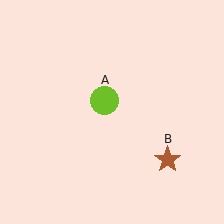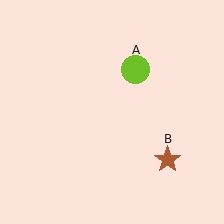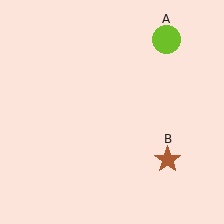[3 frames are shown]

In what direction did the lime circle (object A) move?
The lime circle (object A) moved up and to the right.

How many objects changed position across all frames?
1 object changed position: lime circle (object A).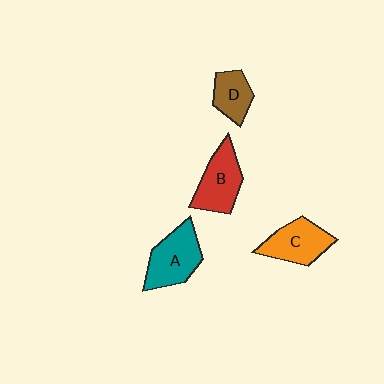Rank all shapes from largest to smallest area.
From largest to smallest: A (teal), B (red), C (orange), D (brown).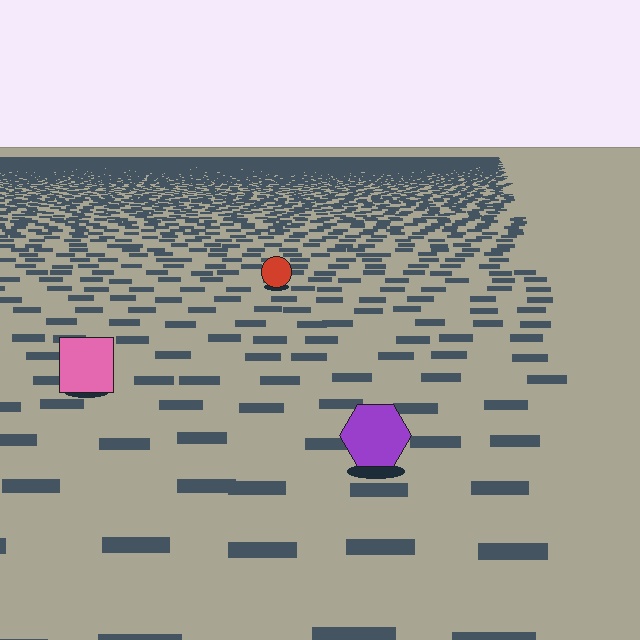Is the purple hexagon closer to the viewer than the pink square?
Yes. The purple hexagon is closer — you can tell from the texture gradient: the ground texture is coarser near it.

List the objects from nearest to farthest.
From nearest to farthest: the purple hexagon, the pink square, the red circle.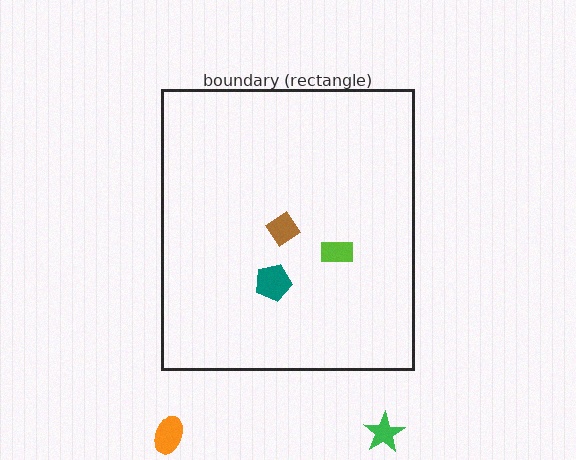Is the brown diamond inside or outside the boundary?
Inside.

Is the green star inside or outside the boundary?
Outside.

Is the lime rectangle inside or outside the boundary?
Inside.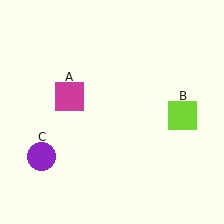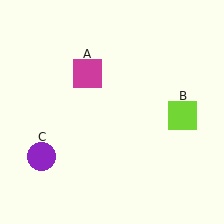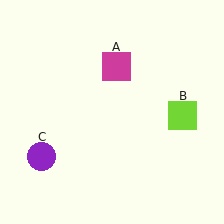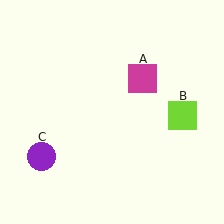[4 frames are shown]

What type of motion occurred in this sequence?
The magenta square (object A) rotated clockwise around the center of the scene.